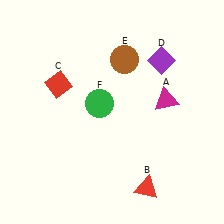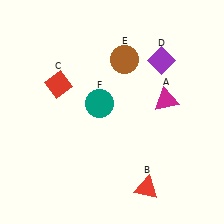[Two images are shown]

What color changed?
The circle (F) changed from green in Image 1 to teal in Image 2.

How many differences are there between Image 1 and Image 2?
There is 1 difference between the two images.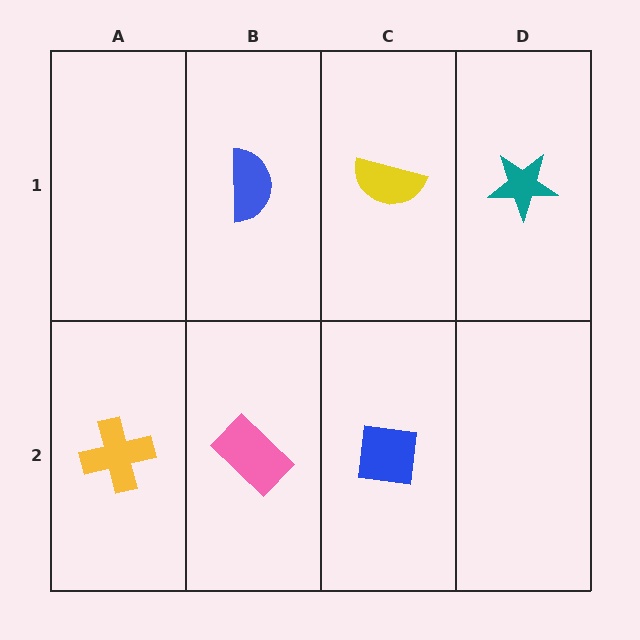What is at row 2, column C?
A blue square.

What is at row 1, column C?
A yellow semicircle.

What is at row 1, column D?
A teal star.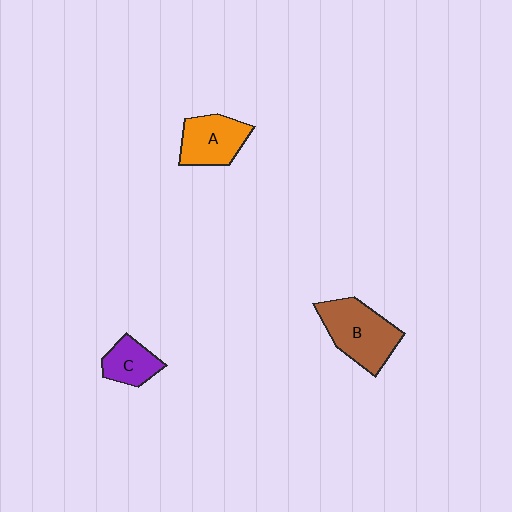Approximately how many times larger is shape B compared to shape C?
Approximately 1.9 times.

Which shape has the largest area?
Shape B (brown).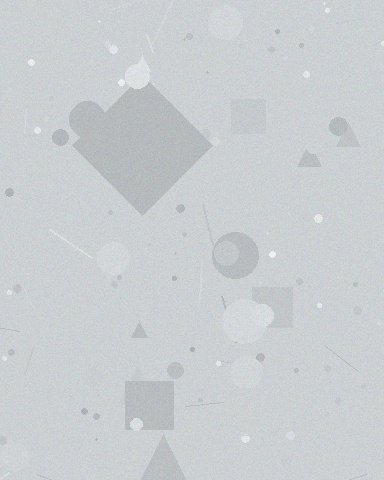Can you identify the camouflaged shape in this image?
The camouflaged shape is a diamond.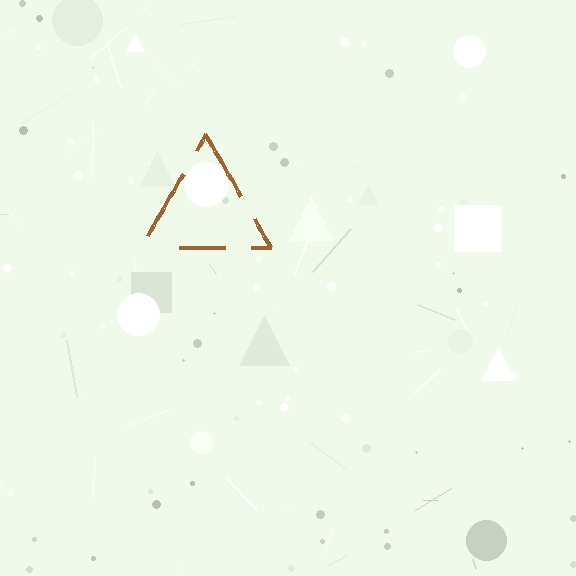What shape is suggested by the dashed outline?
The dashed outline suggests a triangle.